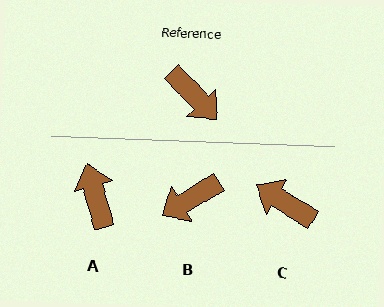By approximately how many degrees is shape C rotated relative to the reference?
Approximately 165 degrees clockwise.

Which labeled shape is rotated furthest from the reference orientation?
C, about 165 degrees away.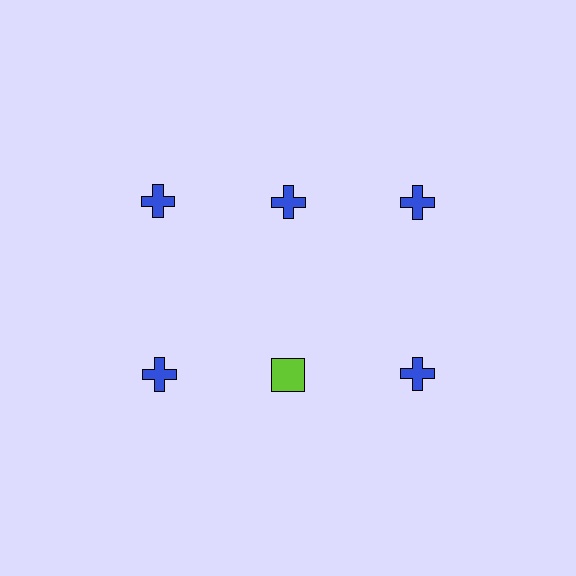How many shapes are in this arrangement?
There are 6 shapes arranged in a grid pattern.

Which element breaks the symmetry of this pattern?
The lime square in the second row, second from left column breaks the symmetry. All other shapes are blue crosses.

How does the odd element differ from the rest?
It differs in both color (lime instead of blue) and shape (square instead of cross).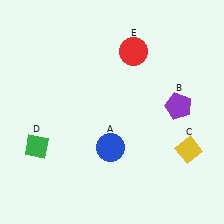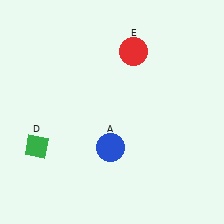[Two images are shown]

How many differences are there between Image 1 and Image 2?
There are 2 differences between the two images.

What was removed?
The purple pentagon (B), the yellow diamond (C) were removed in Image 2.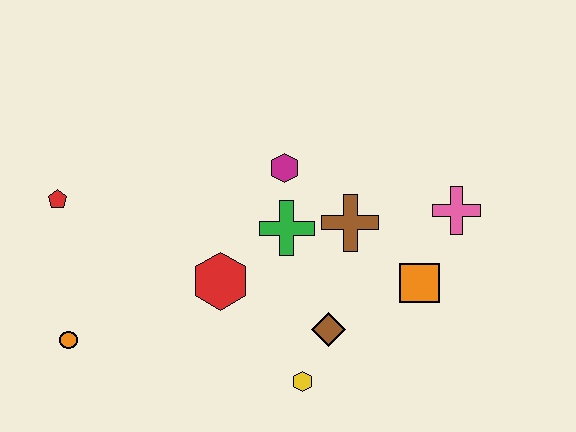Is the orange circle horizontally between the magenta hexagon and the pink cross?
No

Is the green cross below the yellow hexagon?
No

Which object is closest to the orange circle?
The red pentagon is closest to the orange circle.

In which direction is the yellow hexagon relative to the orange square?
The yellow hexagon is to the left of the orange square.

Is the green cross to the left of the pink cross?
Yes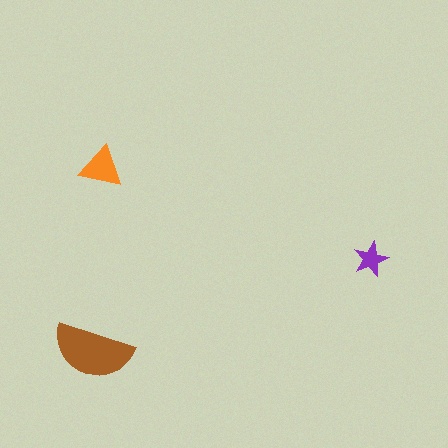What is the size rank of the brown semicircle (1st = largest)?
1st.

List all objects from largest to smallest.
The brown semicircle, the orange triangle, the purple star.